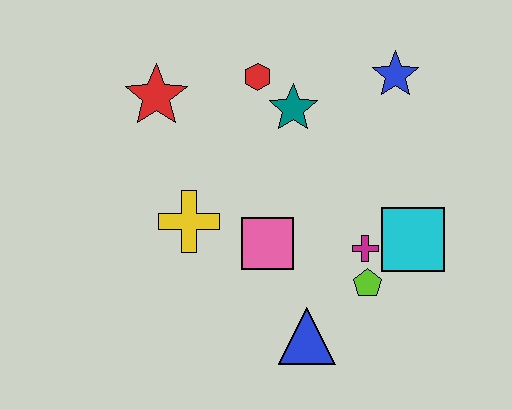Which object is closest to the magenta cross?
The lime pentagon is closest to the magenta cross.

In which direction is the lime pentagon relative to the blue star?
The lime pentagon is below the blue star.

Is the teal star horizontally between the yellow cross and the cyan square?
Yes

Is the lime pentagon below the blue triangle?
No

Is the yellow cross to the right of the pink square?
No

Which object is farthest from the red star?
The cyan square is farthest from the red star.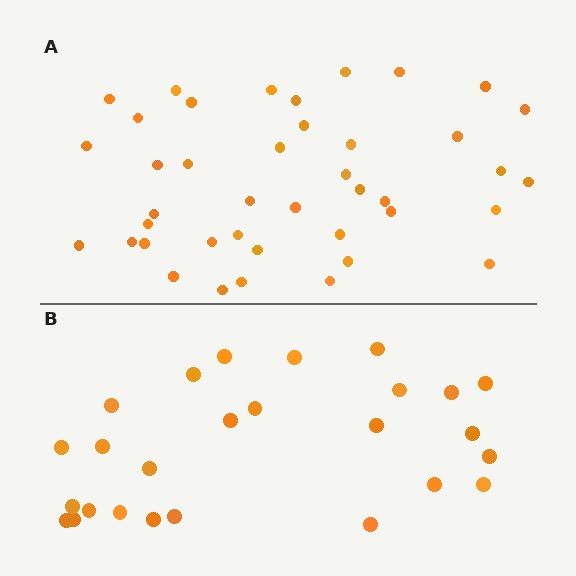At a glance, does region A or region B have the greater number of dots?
Region A (the top region) has more dots.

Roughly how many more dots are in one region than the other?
Region A has approximately 15 more dots than region B.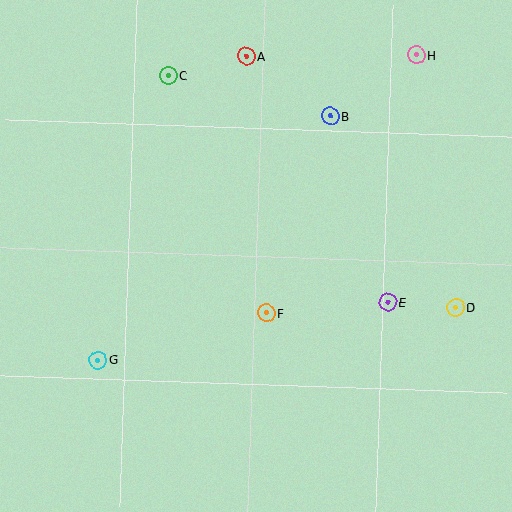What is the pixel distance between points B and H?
The distance between B and H is 106 pixels.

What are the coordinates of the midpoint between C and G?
The midpoint between C and G is at (133, 218).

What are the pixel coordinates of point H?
Point H is at (416, 55).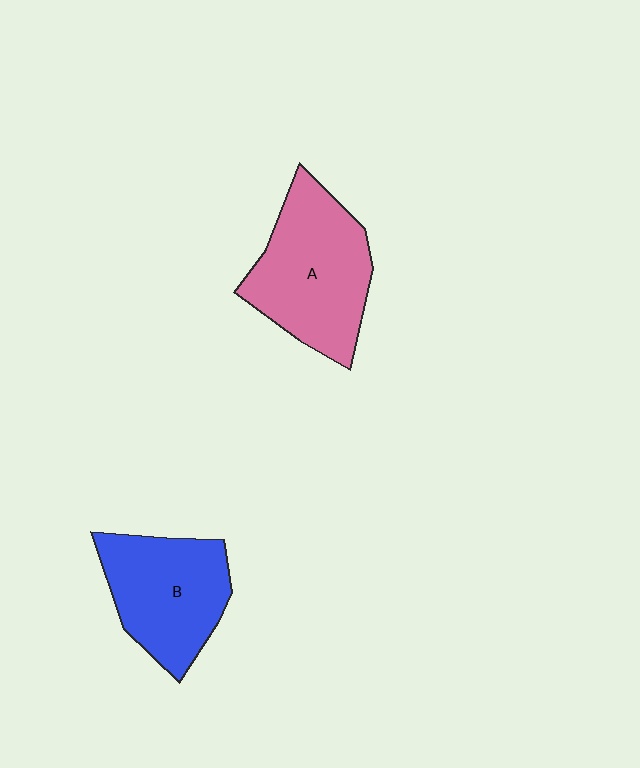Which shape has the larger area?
Shape A (pink).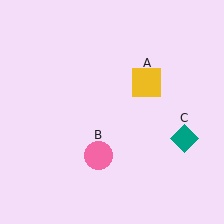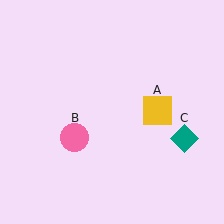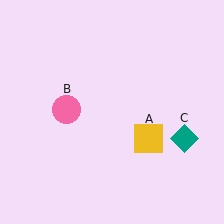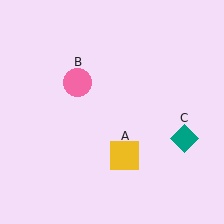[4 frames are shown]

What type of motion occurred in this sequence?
The yellow square (object A), pink circle (object B) rotated clockwise around the center of the scene.